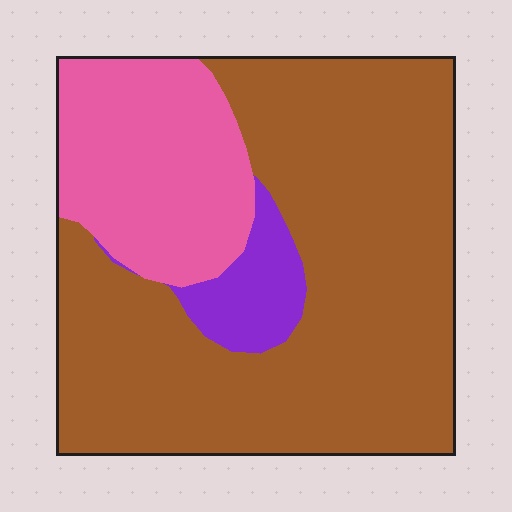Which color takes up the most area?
Brown, at roughly 70%.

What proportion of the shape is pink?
Pink covers about 25% of the shape.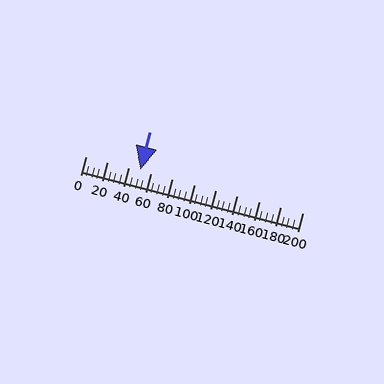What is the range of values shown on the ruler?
The ruler shows values from 0 to 200.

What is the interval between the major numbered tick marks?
The major tick marks are spaced 20 units apart.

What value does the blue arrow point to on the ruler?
The blue arrow points to approximately 50.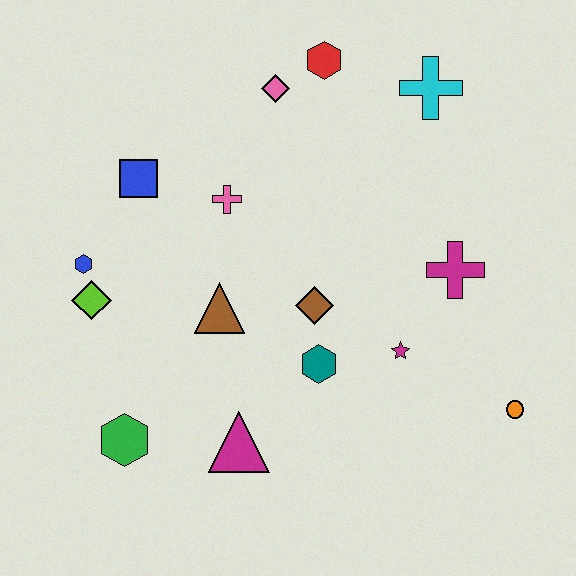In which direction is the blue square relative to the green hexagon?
The blue square is above the green hexagon.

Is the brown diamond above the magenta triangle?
Yes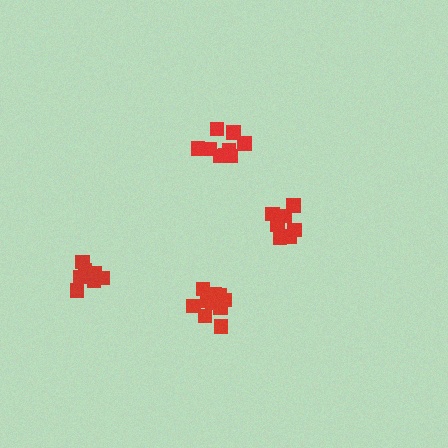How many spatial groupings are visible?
There are 4 spatial groupings.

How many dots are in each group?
Group 1: 13 dots, Group 2: 9 dots, Group 3: 7 dots, Group 4: 7 dots (36 total).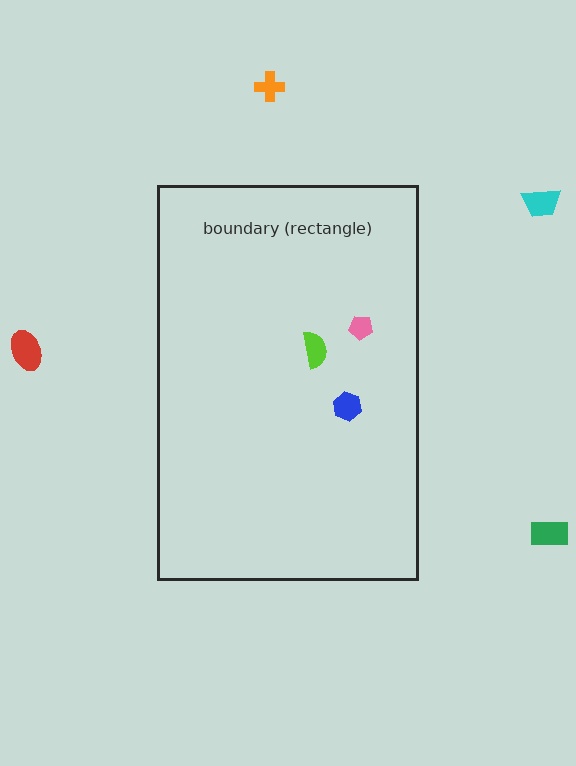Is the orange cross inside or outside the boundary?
Outside.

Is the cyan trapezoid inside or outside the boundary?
Outside.